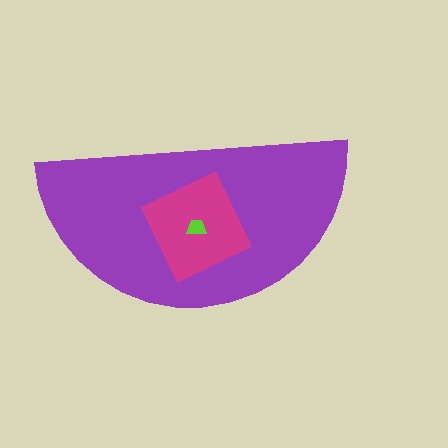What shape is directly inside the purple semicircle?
The magenta square.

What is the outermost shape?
The purple semicircle.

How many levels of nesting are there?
3.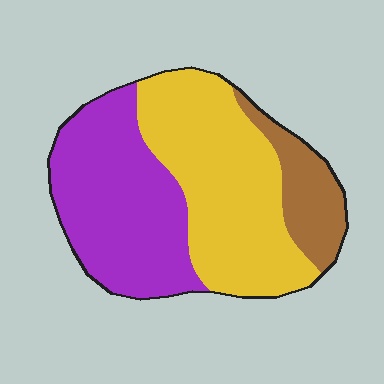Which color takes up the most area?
Yellow, at roughly 45%.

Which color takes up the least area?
Brown, at roughly 15%.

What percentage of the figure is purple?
Purple takes up about two fifths (2/5) of the figure.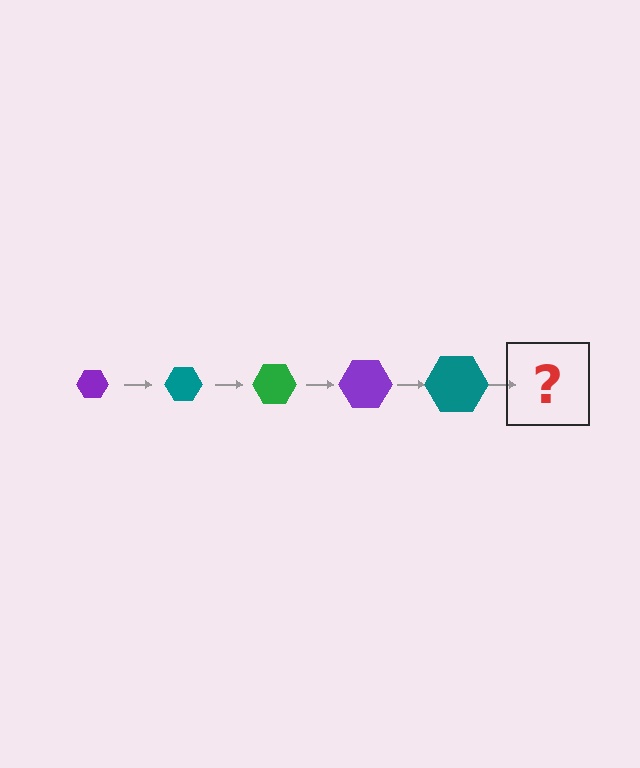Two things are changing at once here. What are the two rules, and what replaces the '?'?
The two rules are that the hexagon grows larger each step and the color cycles through purple, teal, and green. The '?' should be a green hexagon, larger than the previous one.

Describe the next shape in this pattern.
It should be a green hexagon, larger than the previous one.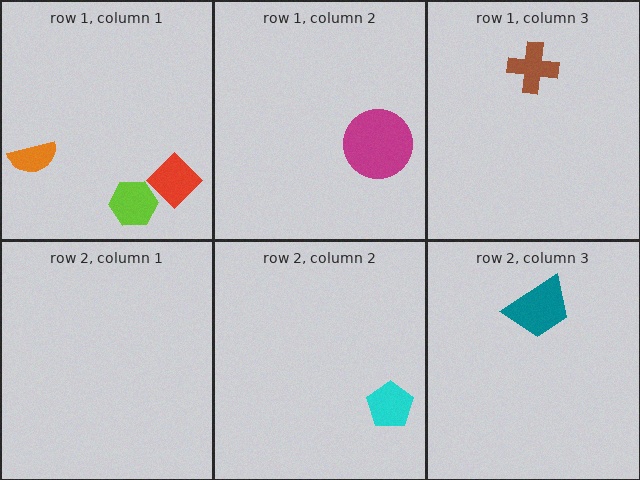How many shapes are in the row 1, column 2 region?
1.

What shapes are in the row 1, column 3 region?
The brown cross.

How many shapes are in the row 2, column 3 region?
1.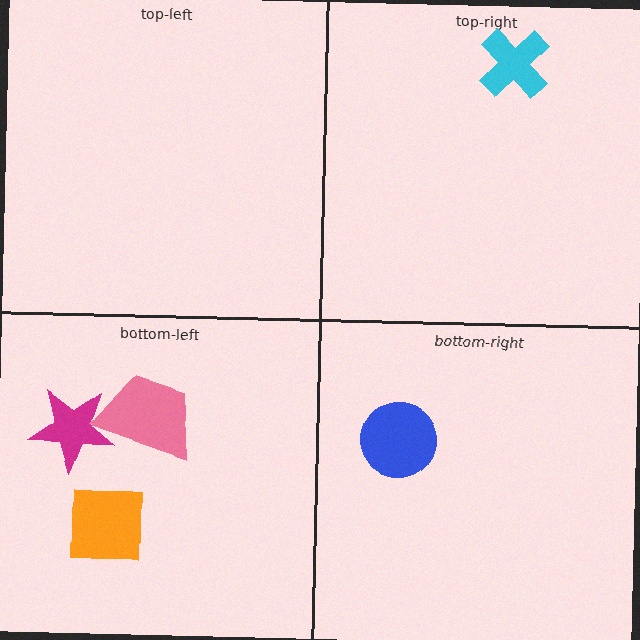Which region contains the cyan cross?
The top-right region.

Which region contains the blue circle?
The bottom-right region.